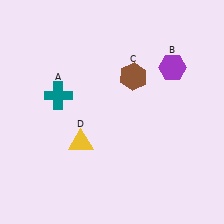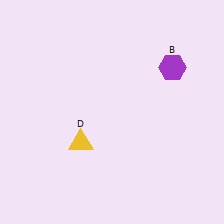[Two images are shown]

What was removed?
The brown hexagon (C), the teal cross (A) were removed in Image 2.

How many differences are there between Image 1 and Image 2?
There are 2 differences between the two images.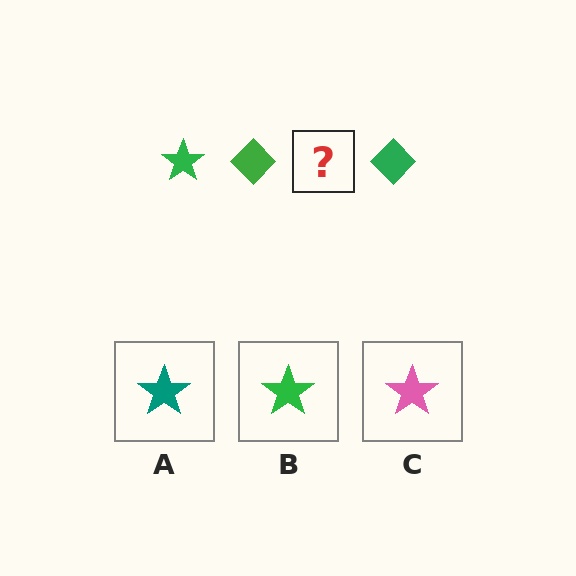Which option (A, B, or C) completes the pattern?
B.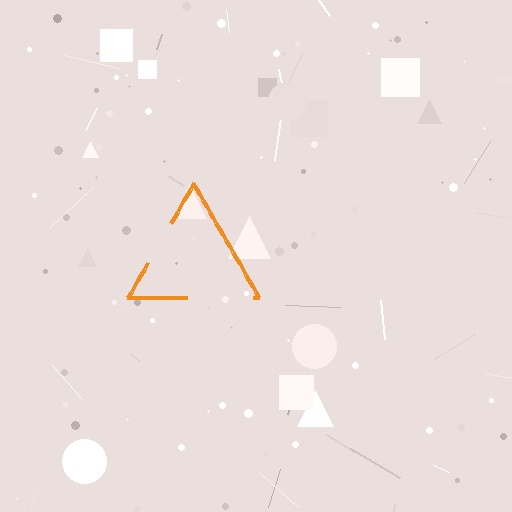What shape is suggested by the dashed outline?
The dashed outline suggests a triangle.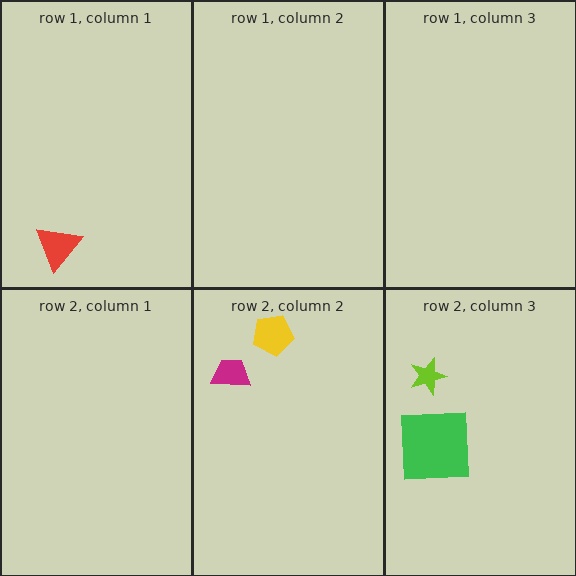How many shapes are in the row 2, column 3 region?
2.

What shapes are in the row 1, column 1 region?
The red triangle.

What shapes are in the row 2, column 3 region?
The green square, the lime star.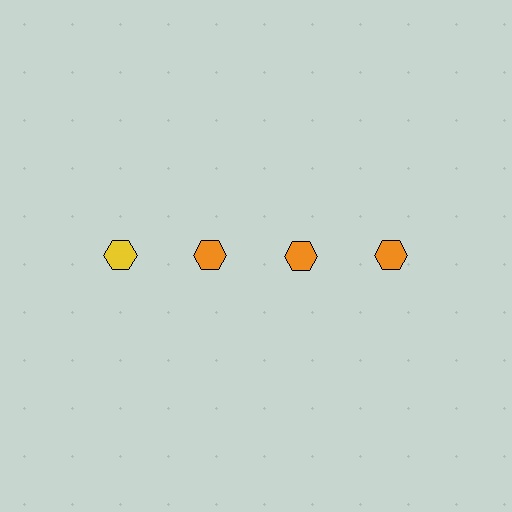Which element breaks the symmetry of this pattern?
The yellow hexagon in the top row, leftmost column breaks the symmetry. All other shapes are orange hexagons.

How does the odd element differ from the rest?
It has a different color: yellow instead of orange.